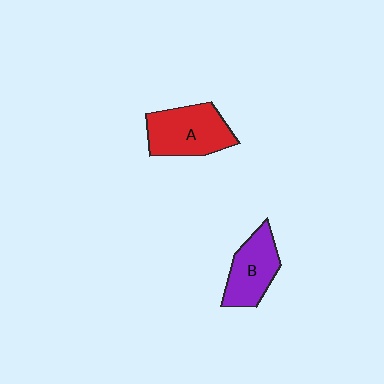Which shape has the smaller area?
Shape B (purple).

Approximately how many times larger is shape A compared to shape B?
Approximately 1.2 times.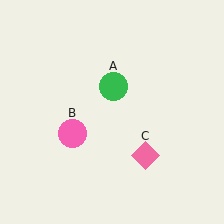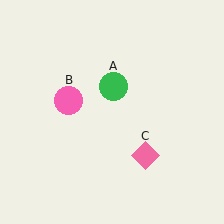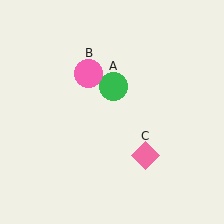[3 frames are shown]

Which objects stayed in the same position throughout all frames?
Green circle (object A) and pink diamond (object C) remained stationary.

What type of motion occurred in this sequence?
The pink circle (object B) rotated clockwise around the center of the scene.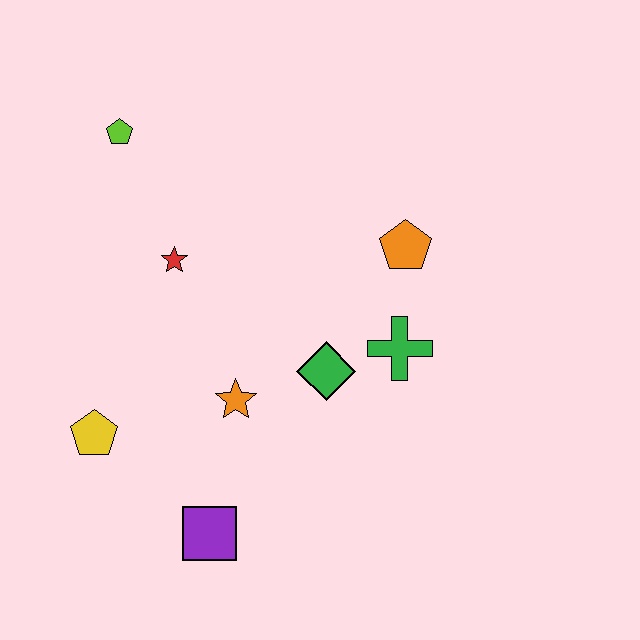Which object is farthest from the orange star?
The lime pentagon is farthest from the orange star.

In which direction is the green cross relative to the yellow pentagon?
The green cross is to the right of the yellow pentagon.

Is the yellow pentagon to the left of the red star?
Yes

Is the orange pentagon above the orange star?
Yes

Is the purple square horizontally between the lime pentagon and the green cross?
Yes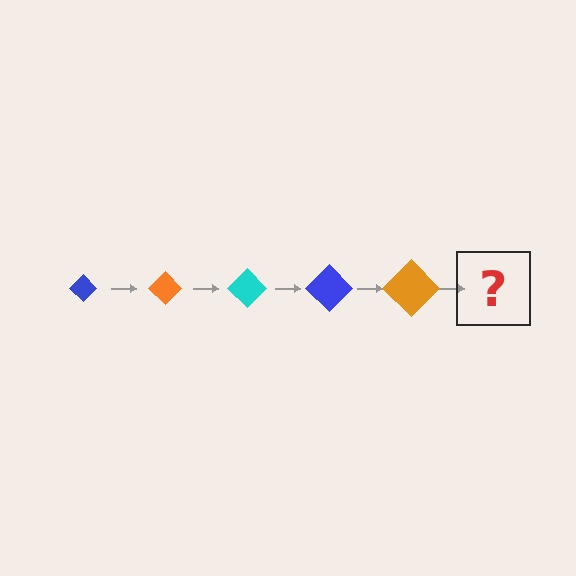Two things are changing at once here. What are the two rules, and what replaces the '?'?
The two rules are that the diamond grows larger each step and the color cycles through blue, orange, and cyan. The '?' should be a cyan diamond, larger than the previous one.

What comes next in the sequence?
The next element should be a cyan diamond, larger than the previous one.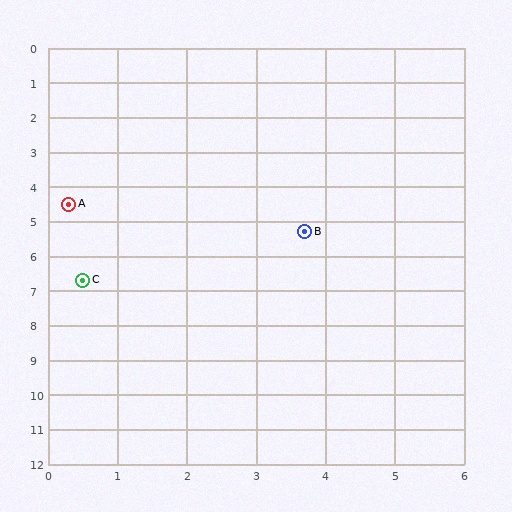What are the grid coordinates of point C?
Point C is at approximately (0.5, 6.7).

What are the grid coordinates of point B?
Point B is at approximately (3.7, 5.3).